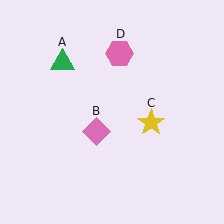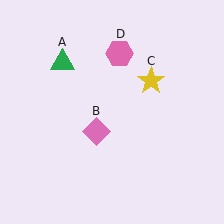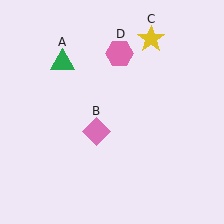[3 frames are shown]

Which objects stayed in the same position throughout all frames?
Green triangle (object A) and pink diamond (object B) and pink hexagon (object D) remained stationary.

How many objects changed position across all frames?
1 object changed position: yellow star (object C).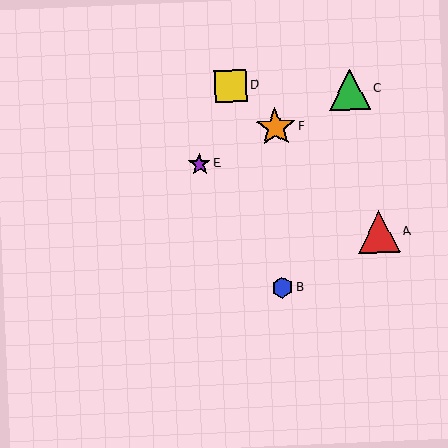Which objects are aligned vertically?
Objects B, F are aligned vertically.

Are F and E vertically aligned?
No, F is at x≈275 and E is at x≈200.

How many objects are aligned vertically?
2 objects (B, F) are aligned vertically.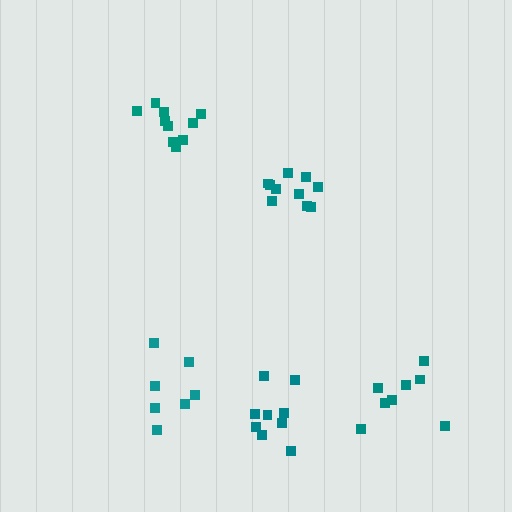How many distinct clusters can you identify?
There are 5 distinct clusters.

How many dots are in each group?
Group 1: 9 dots, Group 2: 8 dots, Group 3: 7 dots, Group 4: 10 dots, Group 5: 10 dots (44 total).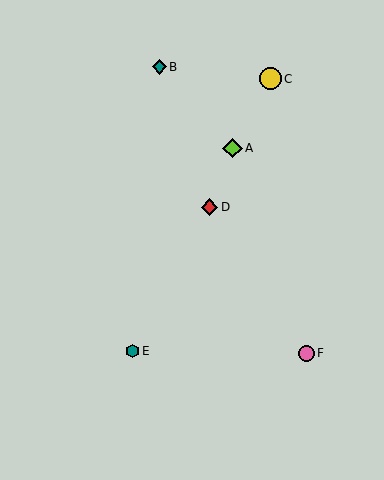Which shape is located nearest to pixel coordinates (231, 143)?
The lime diamond (labeled A) at (233, 148) is nearest to that location.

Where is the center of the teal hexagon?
The center of the teal hexagon is at (133, 351).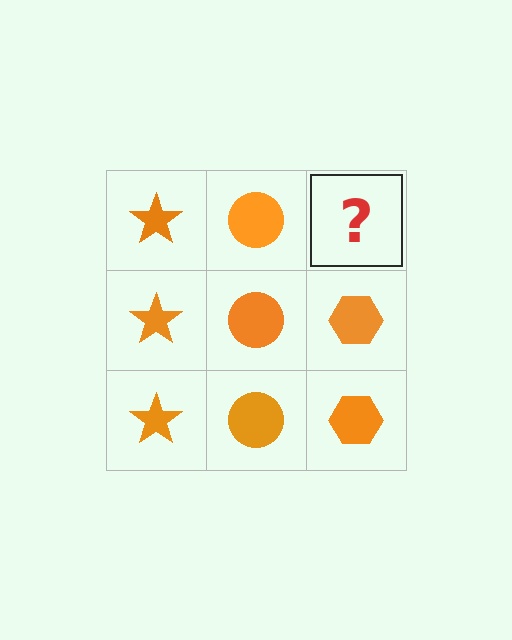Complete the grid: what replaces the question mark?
The question mark should be replaced with an orange hexagon.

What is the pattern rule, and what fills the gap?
The rule is that each column has a consistent shape. The gap should be filled with an orange hexagon.